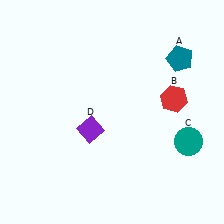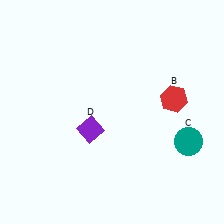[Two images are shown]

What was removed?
The teal pentagon (A) was removed in Image 2.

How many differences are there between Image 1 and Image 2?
There is 1 difference between the two images.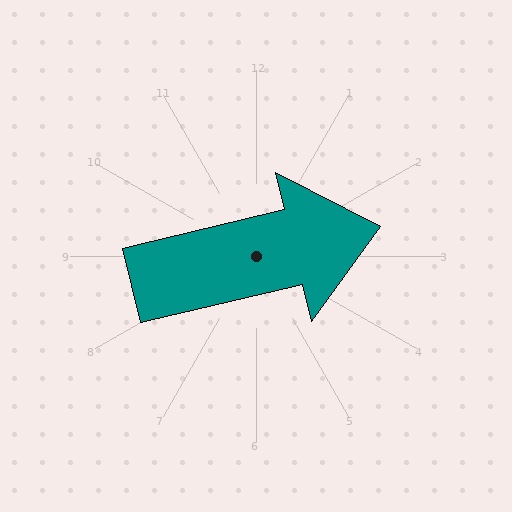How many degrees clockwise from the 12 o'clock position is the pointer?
Approximately 77 degrees.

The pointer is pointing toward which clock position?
Roughly 3 o'clock.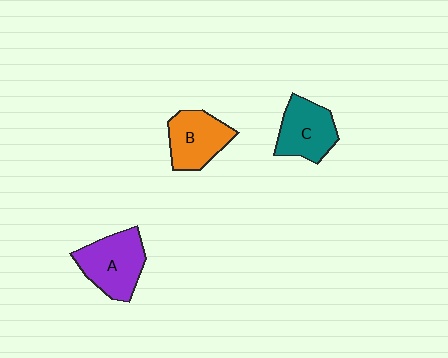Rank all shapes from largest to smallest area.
From largest to smallest: A (purple), B (orange), C (teal).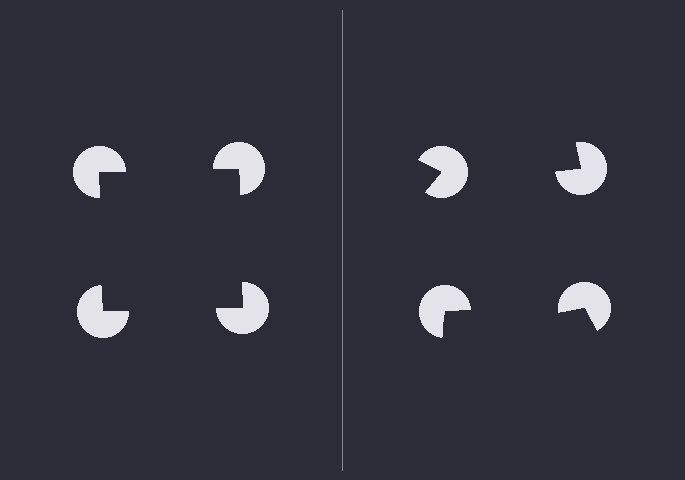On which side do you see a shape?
An illusory square appears on the left side. On the right side the wedge cuts are rotated, so no coherent shape forms.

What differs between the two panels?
The pac-man discs are positioned identically on both sides; only the wedge orientations differ. On the left they align to a square; on the right they are misaligned.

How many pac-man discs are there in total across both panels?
8 — 4 on each side.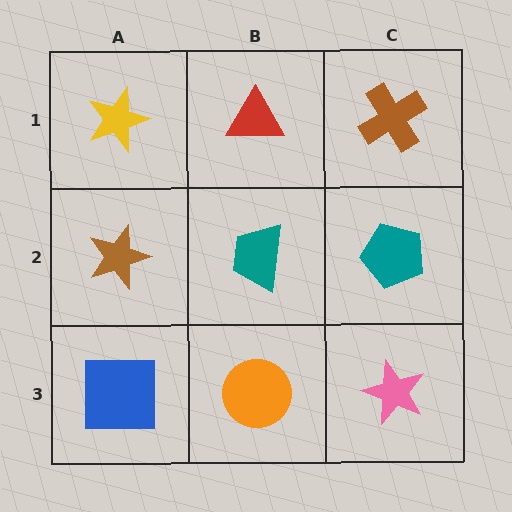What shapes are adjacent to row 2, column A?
A yellow star (row 1, column A), a blue square (row 3, column A), a teal trapezoid (row 2, column B).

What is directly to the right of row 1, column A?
A red triangle.